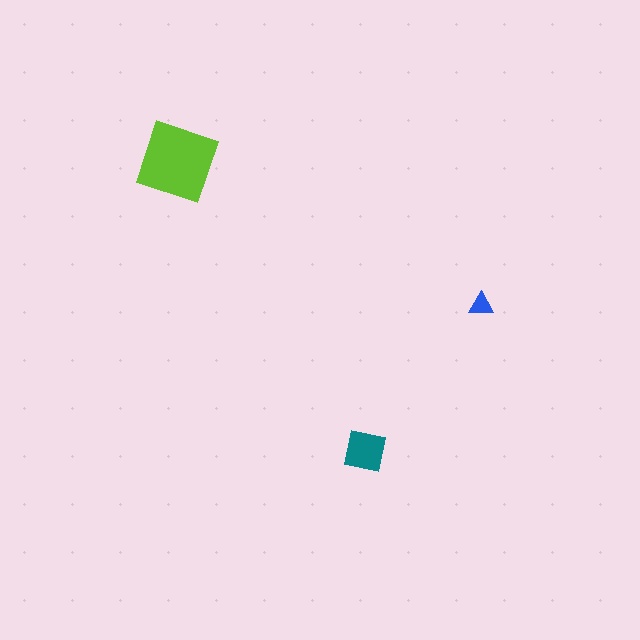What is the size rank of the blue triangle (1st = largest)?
3rd.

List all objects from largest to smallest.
The lime diamond, the teal square, the blue triangle.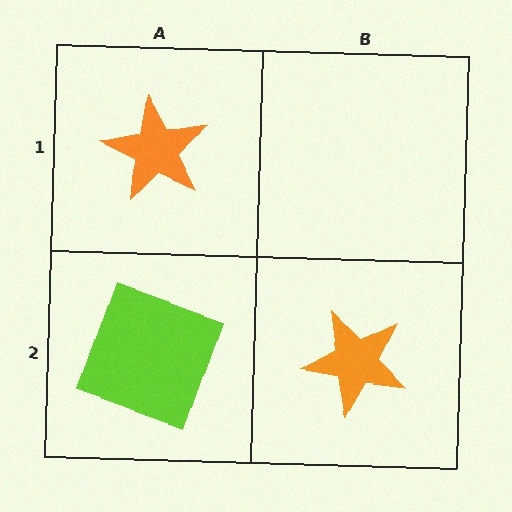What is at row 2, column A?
A lime square.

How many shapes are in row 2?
2 shapes.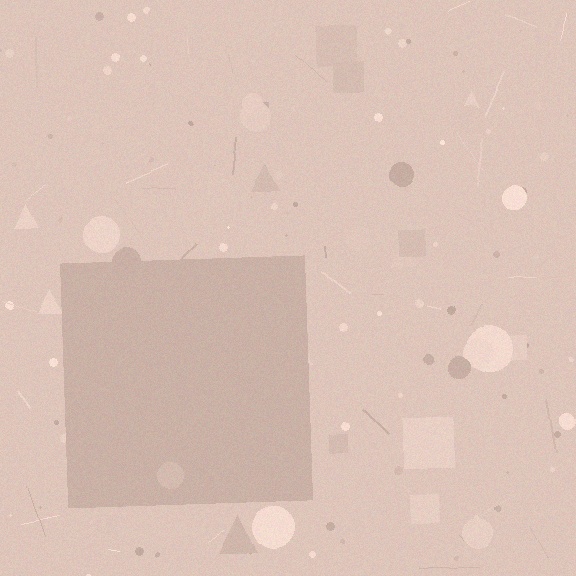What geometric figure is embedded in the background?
A square is embedded in the background.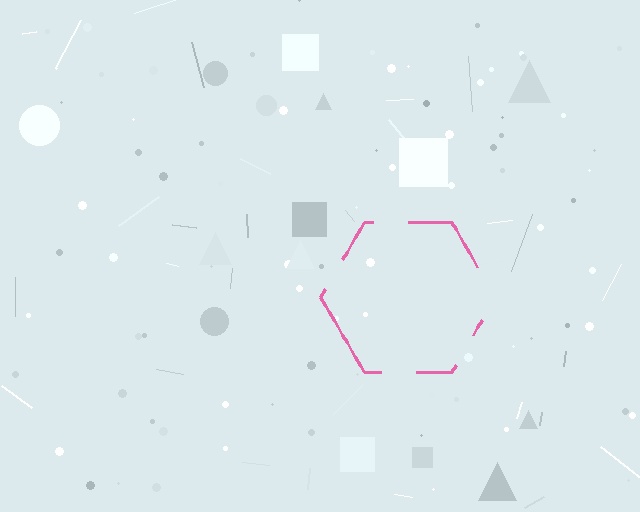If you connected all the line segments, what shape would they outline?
They would outline a hexagon.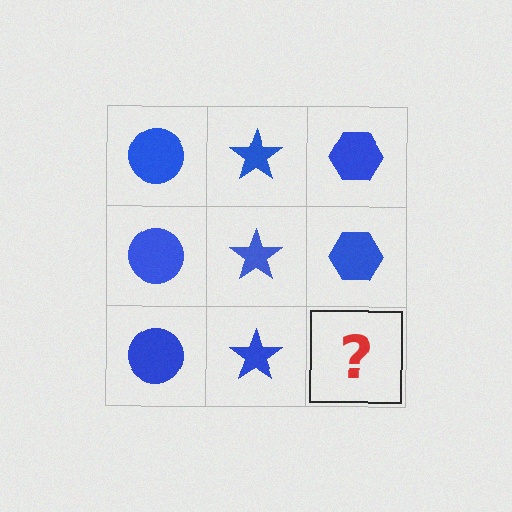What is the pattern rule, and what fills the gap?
The rule is that each column has a consistent shape. The gap should be filled with a blue hexagon.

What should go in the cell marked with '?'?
The missing cell should contain a blue hexagon.